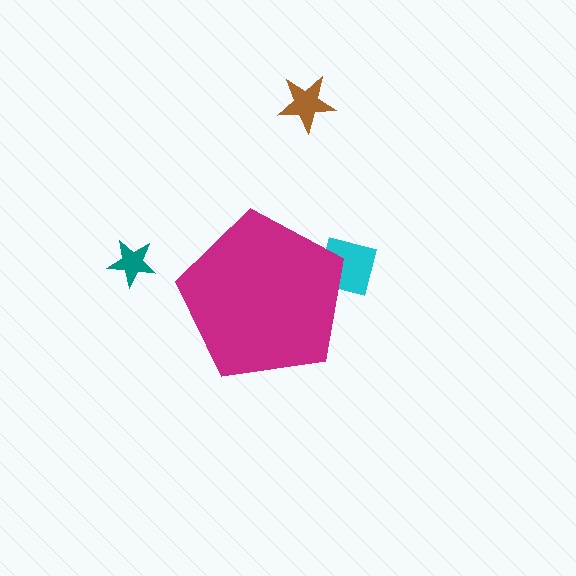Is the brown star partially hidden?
No, the brown star is fully visible.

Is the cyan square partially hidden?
Yes, the cyan square is partially hidden behind the magenta pentagon.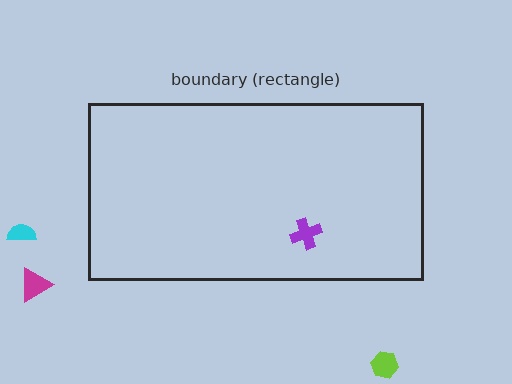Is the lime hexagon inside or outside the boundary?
Outside.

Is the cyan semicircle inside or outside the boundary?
Outside.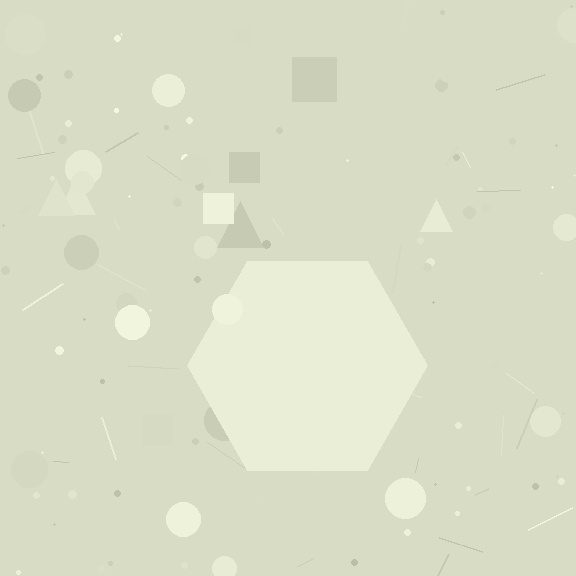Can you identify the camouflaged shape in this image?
The camouflaged shape is a hexagon.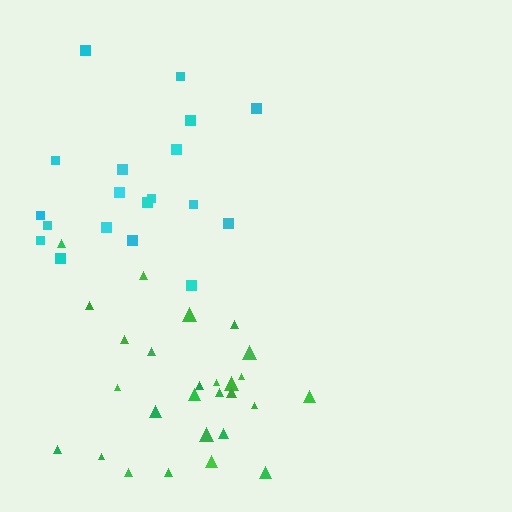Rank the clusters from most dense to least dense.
green, cyan.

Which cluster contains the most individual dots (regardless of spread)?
Green (27).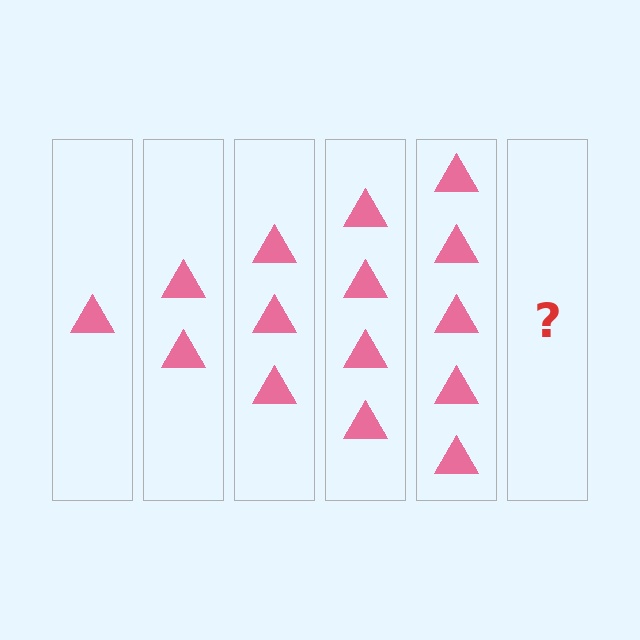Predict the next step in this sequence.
The next step is 6 triangles.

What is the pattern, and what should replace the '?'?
The pattern is that each step adds one more triangle. The '?' should be 6 triangles.